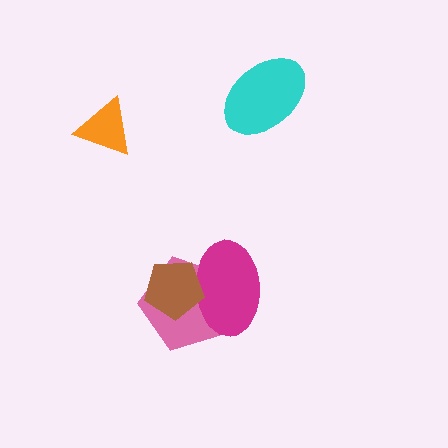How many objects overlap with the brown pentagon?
2 objects overlap with the brown pentagon.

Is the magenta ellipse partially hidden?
Yes, it is partially covered by another shape.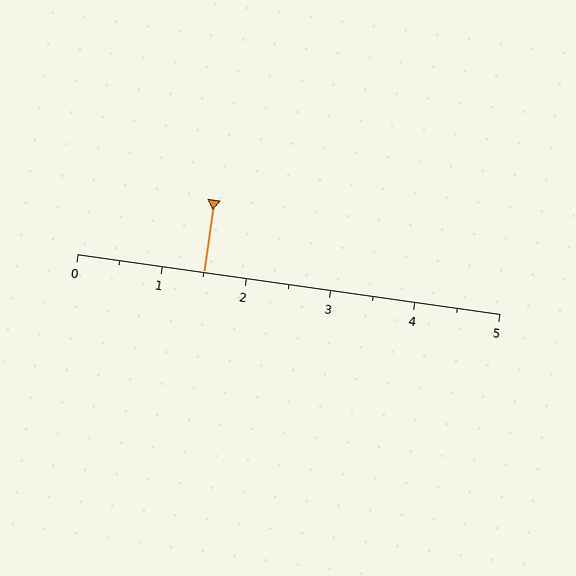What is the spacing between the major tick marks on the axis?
The major ticks are spaced 1 apart.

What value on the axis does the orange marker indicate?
The marker indicates approximately 1.5.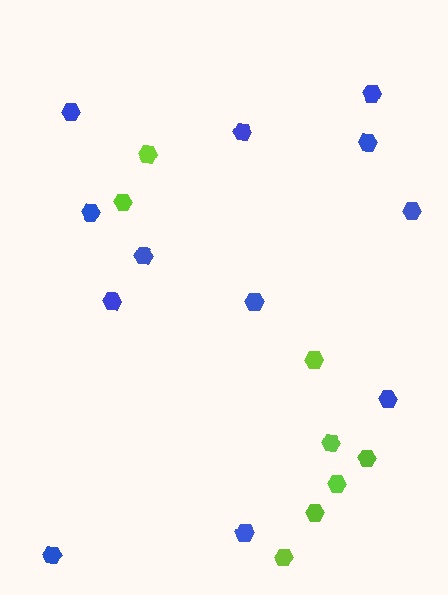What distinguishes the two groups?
There are 2 groups: one group of lime hexagons (8) and one group of blue hexagons (12).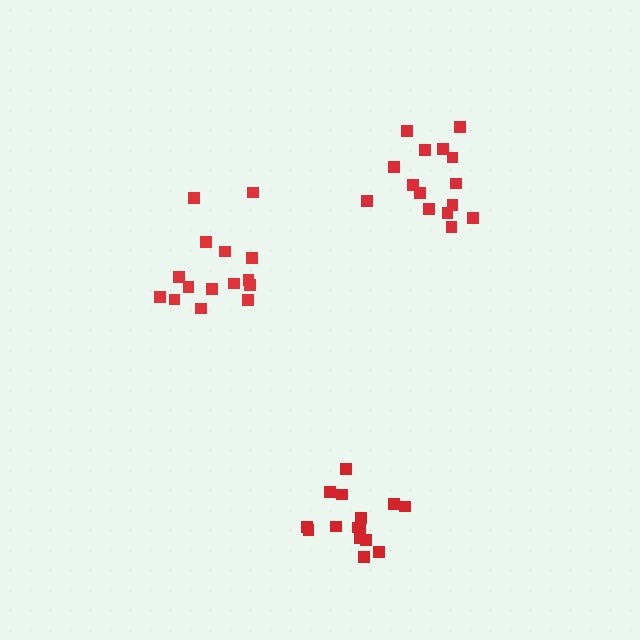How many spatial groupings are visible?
There are 3 spatial groupings.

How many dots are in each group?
Group 1: 15 dots, Group 2: 15 dots, Group 3: 15 dots (45 total).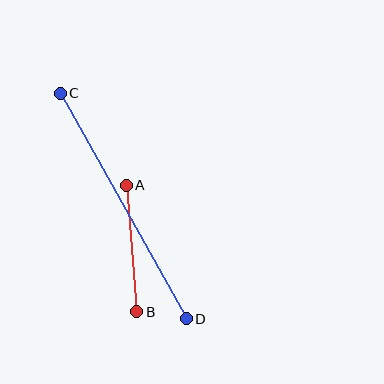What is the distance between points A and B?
The distance is approximately 127 pixels.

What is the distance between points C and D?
The distance is approximately 258 pixels.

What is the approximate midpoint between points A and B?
The midpoint is at approximately (131, 248) pixels.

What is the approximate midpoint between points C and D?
The midpoint is at approximately (123, 206) pixels.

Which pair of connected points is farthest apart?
Points C and D are farthest apart.